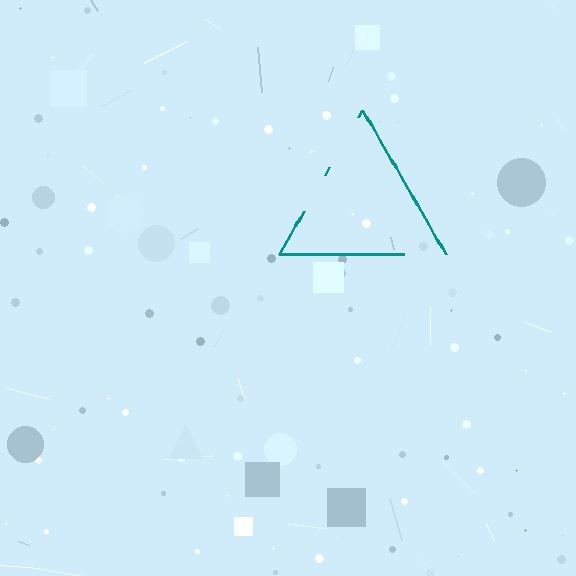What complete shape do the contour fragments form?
The contour fragments form a triangle.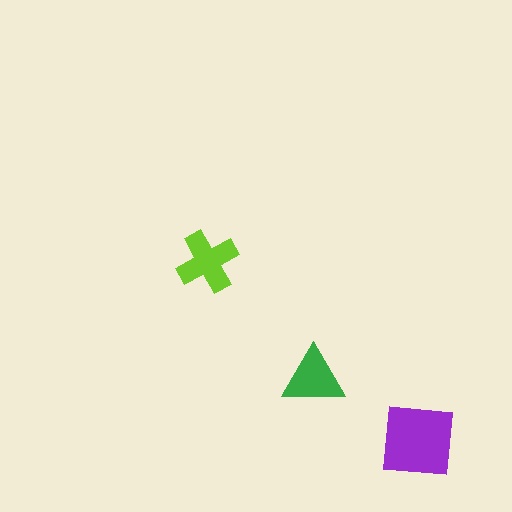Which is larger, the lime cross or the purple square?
The purple square.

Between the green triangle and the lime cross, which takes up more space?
The lime cross.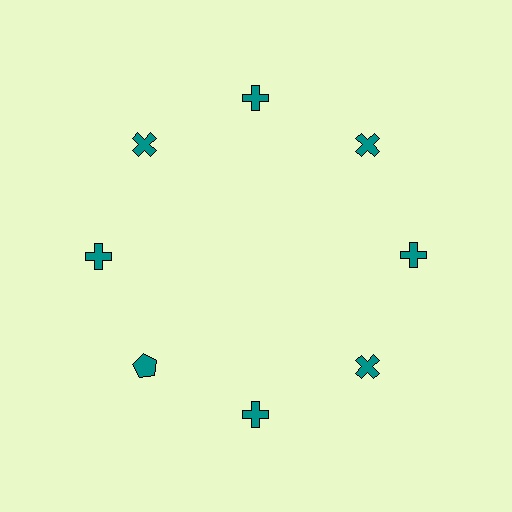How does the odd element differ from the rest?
It has a different shape: pentagon instead of cross.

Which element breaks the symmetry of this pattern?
The teal pentagon at roughly the 8 o'clock position breaks the symmetry. All other shapes are teal crosses.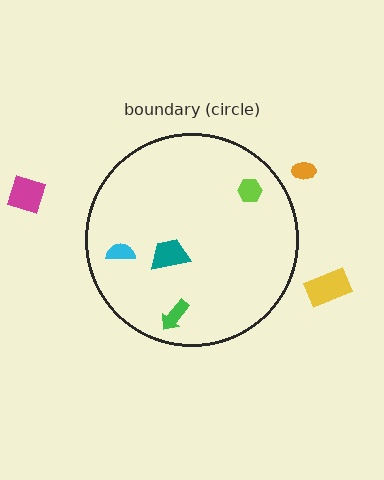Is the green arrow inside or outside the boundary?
Inside.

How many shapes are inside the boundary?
4 inside, 3 outside.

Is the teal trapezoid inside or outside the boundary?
Inside.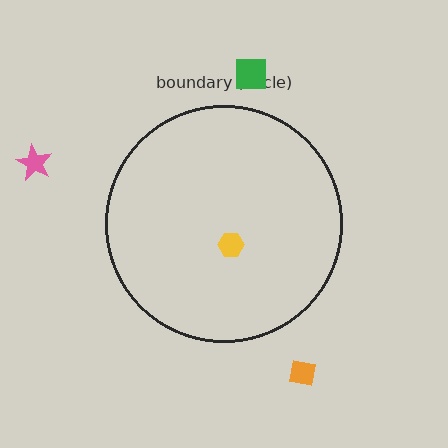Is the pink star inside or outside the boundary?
Outside.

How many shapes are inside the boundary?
1 inside, 3 outside.